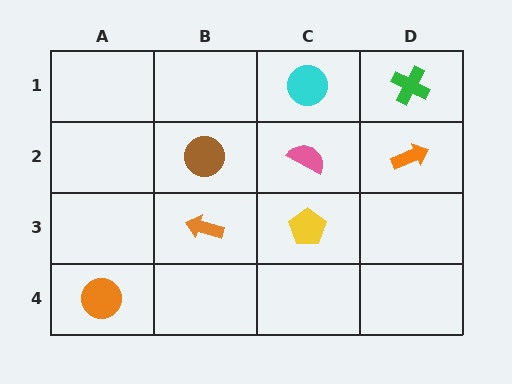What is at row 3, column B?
An orange arrow.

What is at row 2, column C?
A pink semicircle.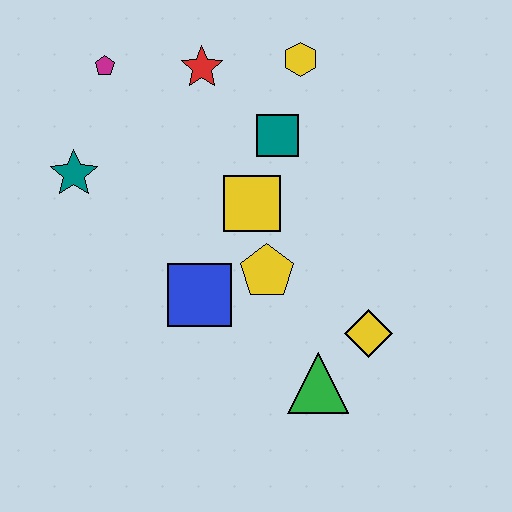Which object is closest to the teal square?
The yellow square is closest to the teal square.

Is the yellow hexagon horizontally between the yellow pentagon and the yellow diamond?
Yes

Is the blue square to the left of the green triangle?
Yes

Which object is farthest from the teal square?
The green triangle is farthest from the teal square.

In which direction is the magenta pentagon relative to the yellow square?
The magenta pentagon is to the left of the yellow square.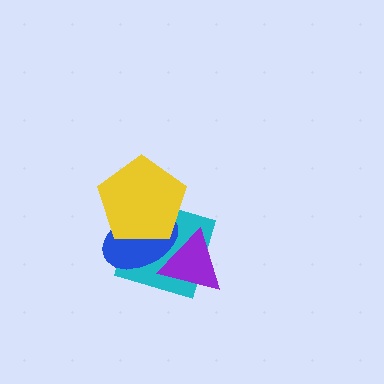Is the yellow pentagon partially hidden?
No, no other shape covers it.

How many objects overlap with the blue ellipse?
3 objects overlap with the blue ellipse.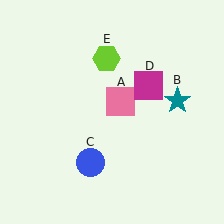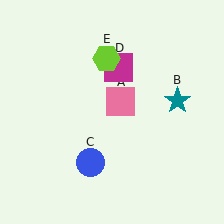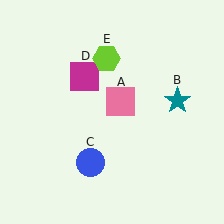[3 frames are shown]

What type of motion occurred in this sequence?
The magenta square (object D) rotated counterclockwise around the center of the scene.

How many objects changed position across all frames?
1 object changed position: magenta square (object D).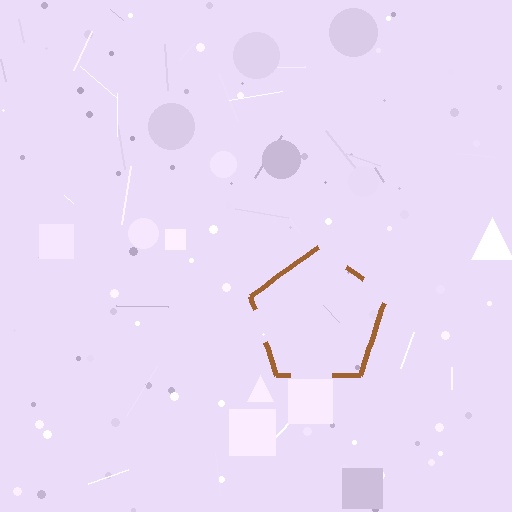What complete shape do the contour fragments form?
The contour fragments form a pentagon.